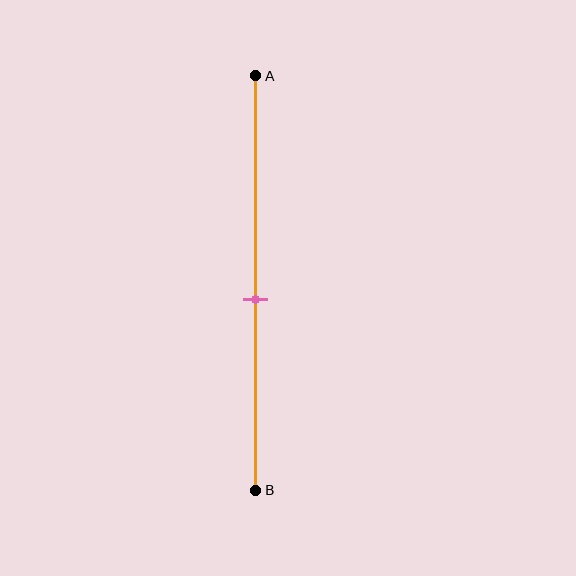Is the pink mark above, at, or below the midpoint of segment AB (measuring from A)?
The pink mark is below the midpoint of segment AB.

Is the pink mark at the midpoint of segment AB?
No, the mark is at about 55% from A, not at the 50% midpoint.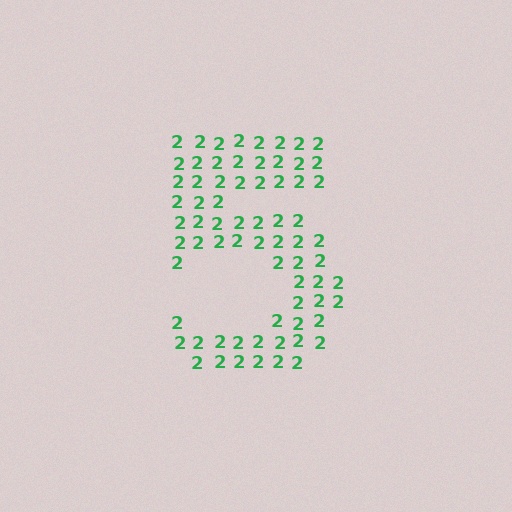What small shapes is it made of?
It is made of small digit 2's.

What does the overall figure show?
The overall figure shows the digit 5.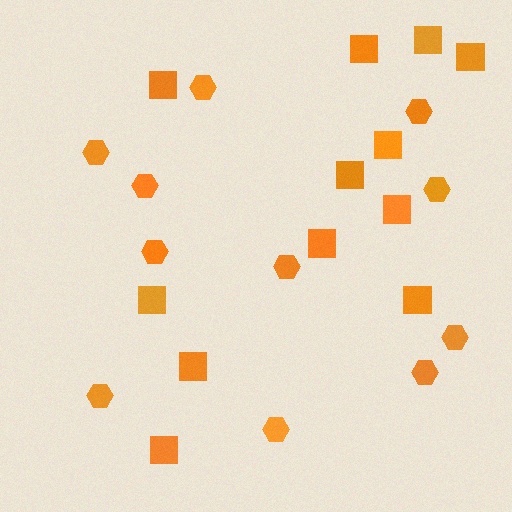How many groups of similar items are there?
There are 2 groups: one group of hexagons (11) and one group of squares (12).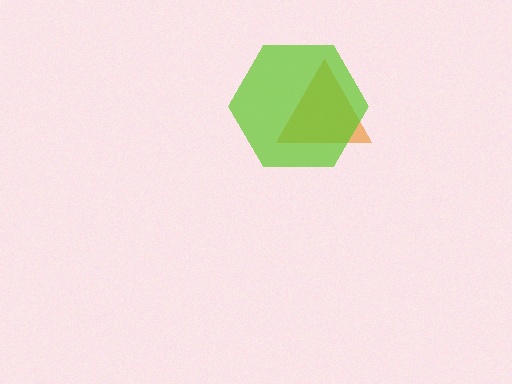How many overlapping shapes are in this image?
There are 2 overlapping shapes in the image.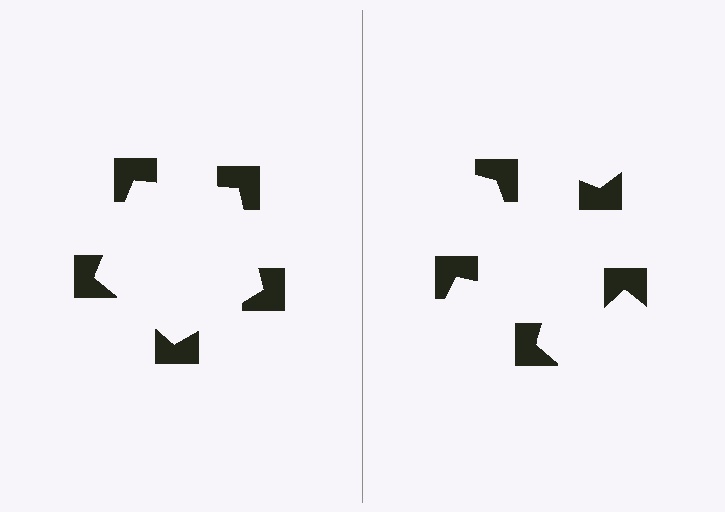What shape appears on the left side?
An illusory pentagon.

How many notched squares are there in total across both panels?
10 — 5 on each side.